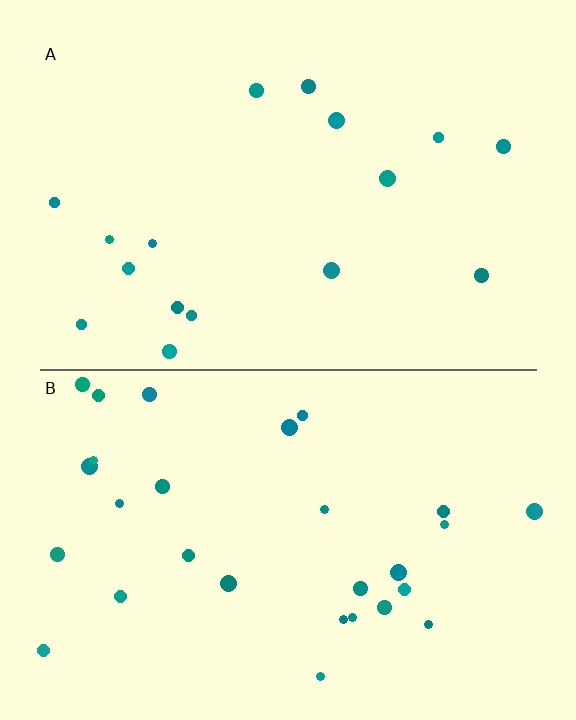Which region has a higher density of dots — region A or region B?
B (the bottom).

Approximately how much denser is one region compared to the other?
Approximately 1.7× — region B over region A.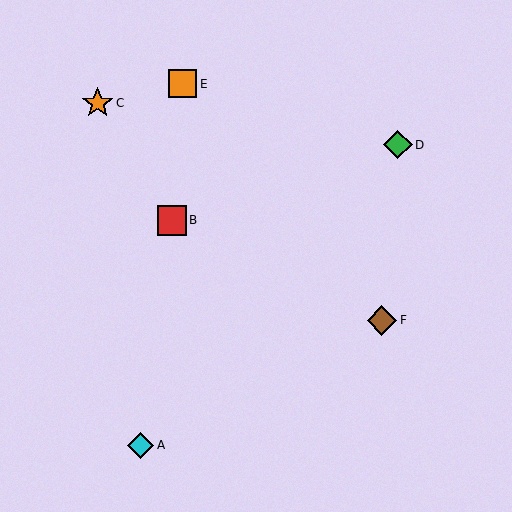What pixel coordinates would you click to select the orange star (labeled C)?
Click at (98, 103) to select the orange star C.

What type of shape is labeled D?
Shape D is a green diamond.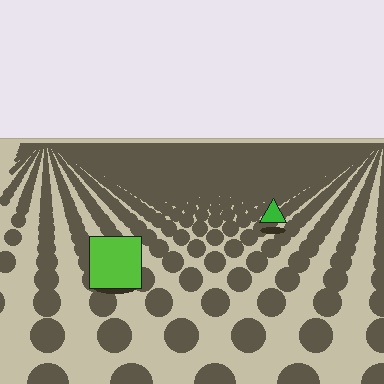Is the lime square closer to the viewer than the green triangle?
Yes. The lime square is closer — you can tell from the texture gradient: the ground texture is coarser near it.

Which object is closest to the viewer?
The lime square is closest. The texture marks near it are larger and more spread out.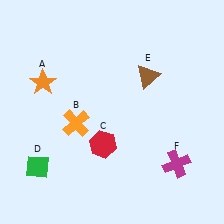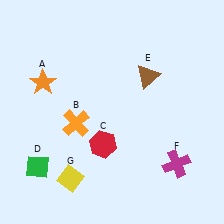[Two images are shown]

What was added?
A yellow diamond (G) was added in Image 2.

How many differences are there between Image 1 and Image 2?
There is 1 difference between the two images.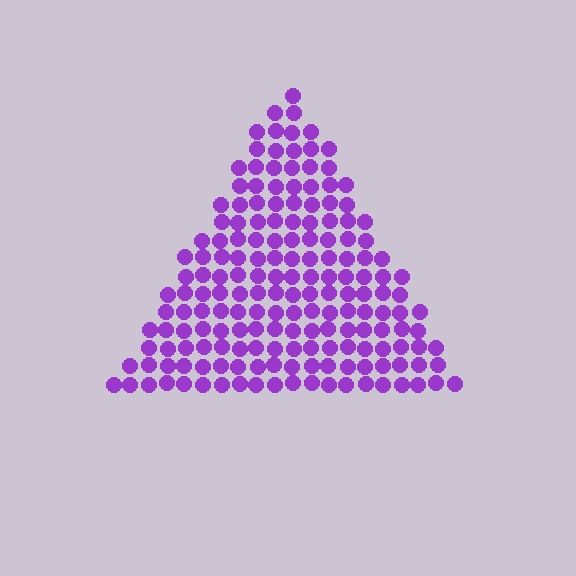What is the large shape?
The large shape is a triangle.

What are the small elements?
The small elements are circles.